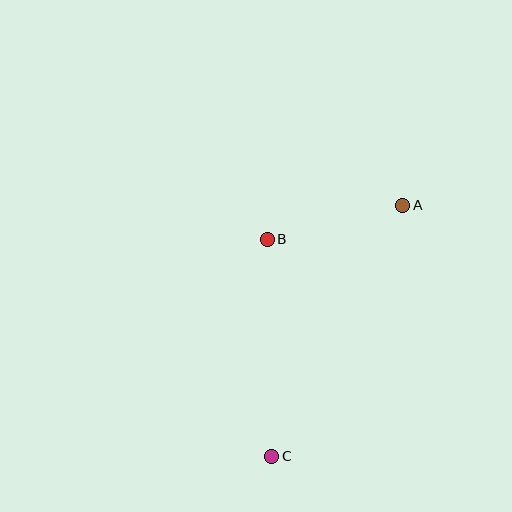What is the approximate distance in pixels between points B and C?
The distance between B and C is approximately 217 pixels.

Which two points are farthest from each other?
Points A and C are farthest from each other.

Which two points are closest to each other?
Points A and B are closest to each other.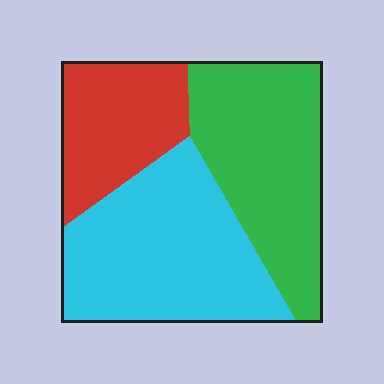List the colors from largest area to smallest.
From largest to smallest: cyan, green, red.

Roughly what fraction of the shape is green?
Green covers roughly 35% of the shape.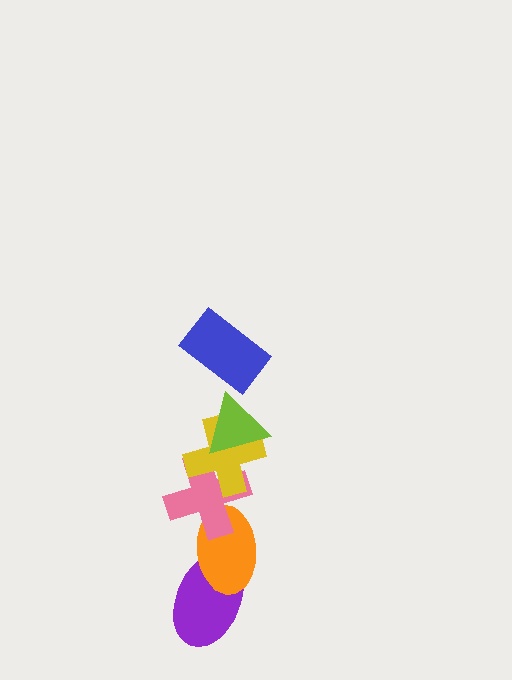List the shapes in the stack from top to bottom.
From top to bottom: the blue rectangle, the lime triangle, the yellow cross, the pink cross, the orange ellipse, the purple ellipse.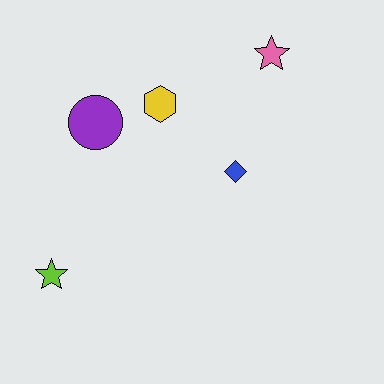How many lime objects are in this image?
There is 1 lime object.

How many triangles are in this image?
There are no triangles.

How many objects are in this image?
There are 5 objects.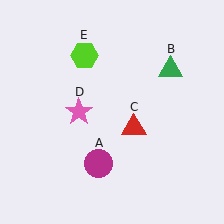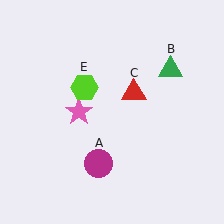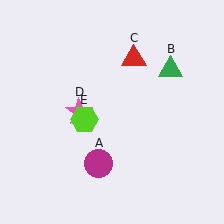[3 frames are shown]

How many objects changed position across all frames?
2 objects changed position: red triangle (object C), lime hexagon (object E).